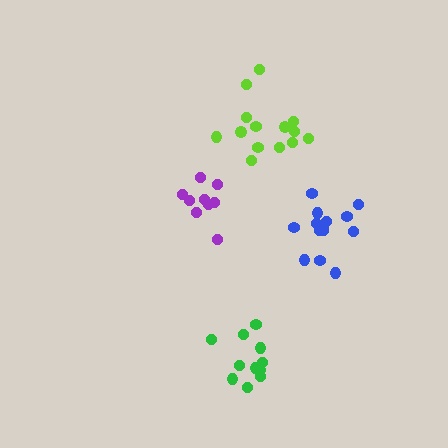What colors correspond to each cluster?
The clusters are colored: purple, green, blue, lime.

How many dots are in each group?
Group 1: 9 dots, Group 2: 12 dots, Group 3: 14 dots, Group 4: 14 dots (49 total).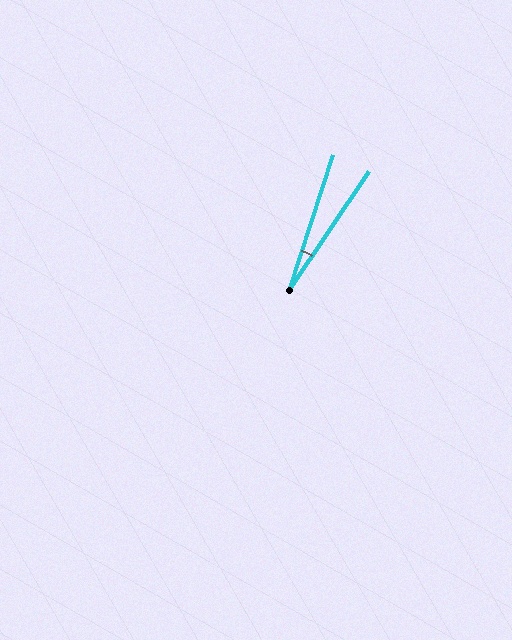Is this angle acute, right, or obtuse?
It is acute.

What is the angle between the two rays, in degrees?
Approximately 16 degrees.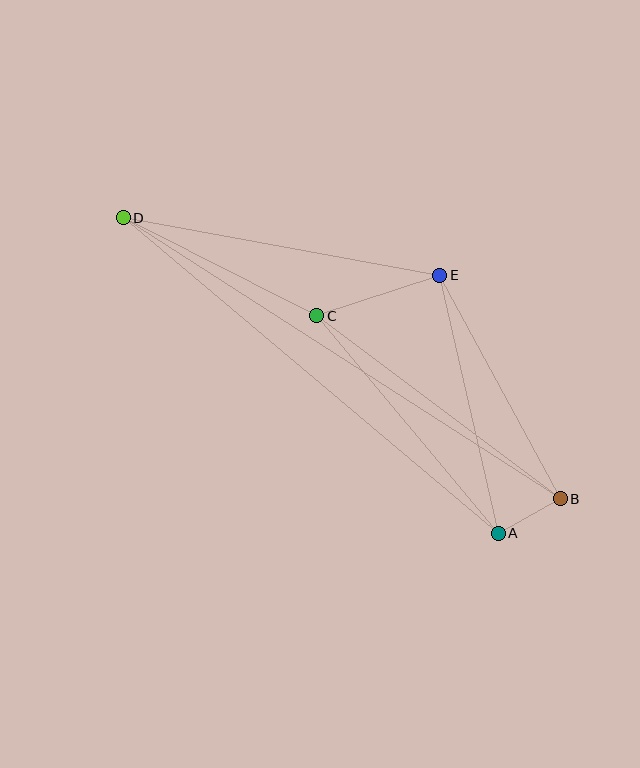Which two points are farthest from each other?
Points B and D are farthest from each other.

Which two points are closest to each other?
Points A and B are closest to each other.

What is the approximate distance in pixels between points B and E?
The distance between B and E is approximately 254 pixels.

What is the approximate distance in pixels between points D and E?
The distance between D and E is approximately 322 pixels.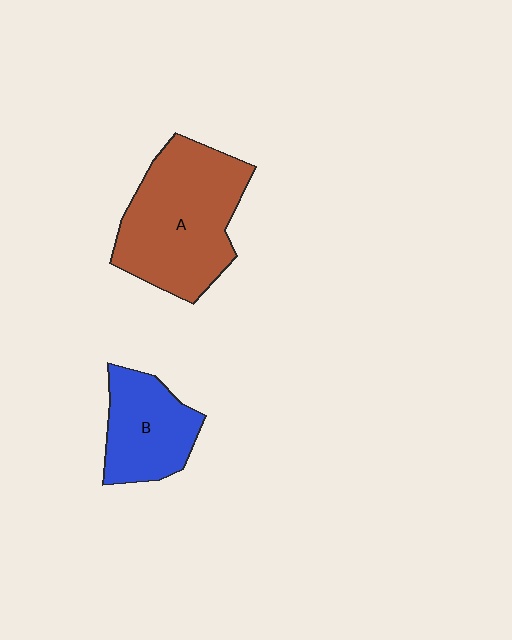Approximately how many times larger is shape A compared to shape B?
Approximately 1.8 times.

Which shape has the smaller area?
Shape B (blue).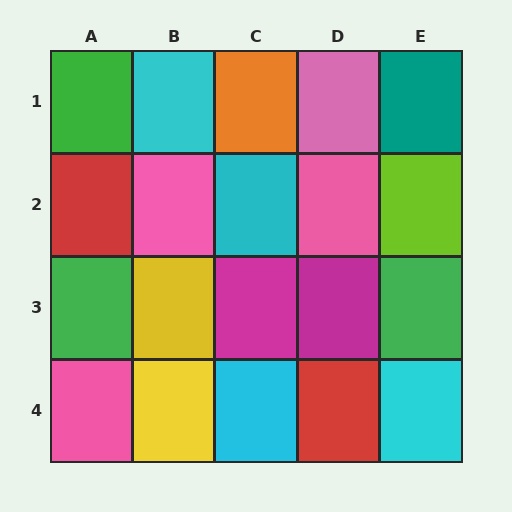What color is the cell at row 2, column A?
Red.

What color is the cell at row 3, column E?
Green.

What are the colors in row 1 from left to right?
Green, cyan, orange, pink, teal.